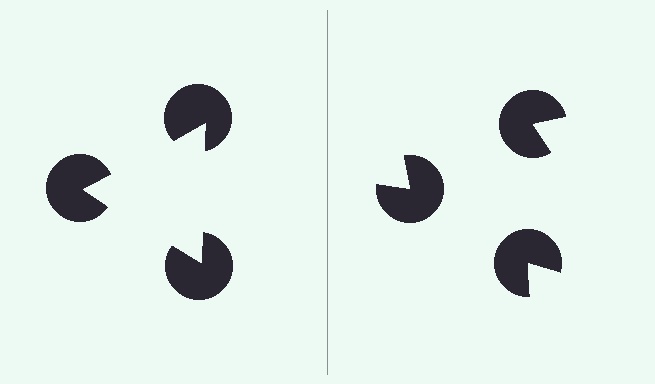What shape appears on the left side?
An illusory triangle.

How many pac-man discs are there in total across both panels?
6 — 3 on each side.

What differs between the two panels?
The pac-man discs are positioned identically on both sides; only the wedge orientations differ. On the left they align to a triangle; on the right they are misaligned.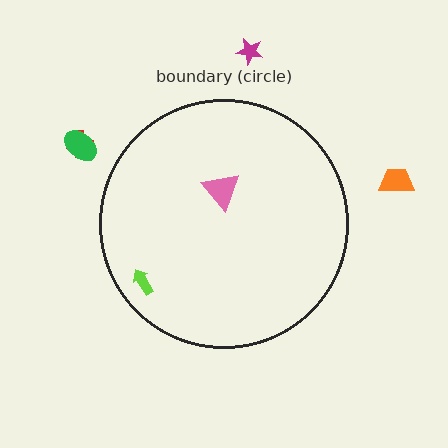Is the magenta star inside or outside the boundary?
Outside.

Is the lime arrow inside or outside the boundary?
Inside.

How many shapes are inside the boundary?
2 inside, 4 outside.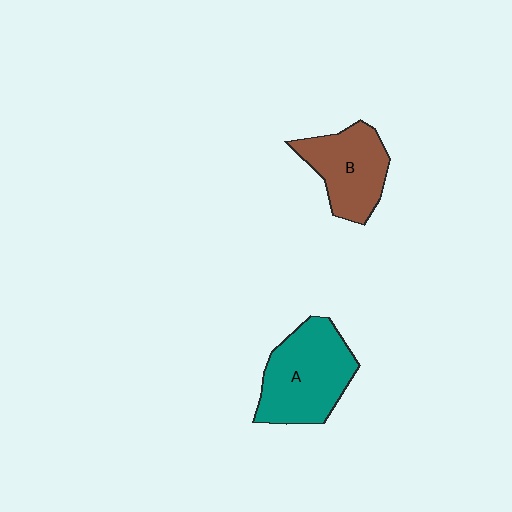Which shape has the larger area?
Shape A (teal).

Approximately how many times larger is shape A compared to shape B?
Approximately 1.3 times.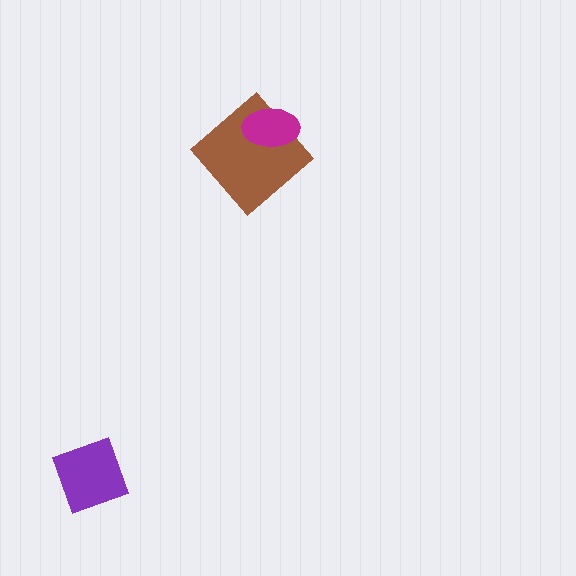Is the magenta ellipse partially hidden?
No, no other shape covers it.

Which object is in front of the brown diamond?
The magenta ellipse is in front of the brown diamond.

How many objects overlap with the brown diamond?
1 object overlaps with the brown diamond.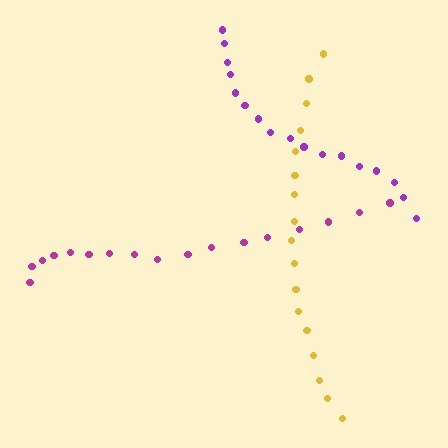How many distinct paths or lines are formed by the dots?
There are 3 distinct paths.